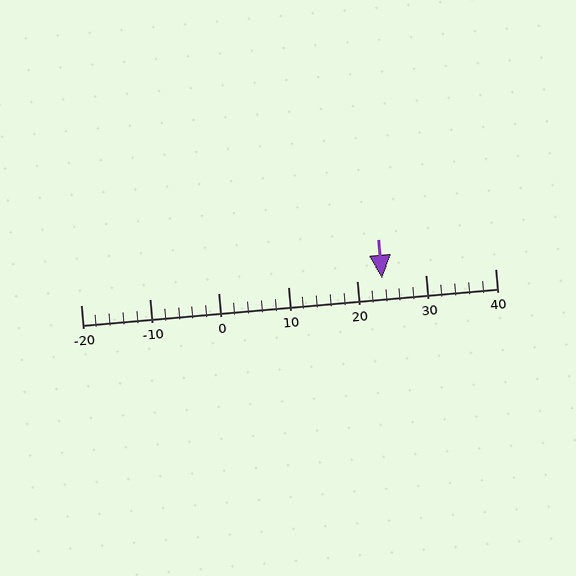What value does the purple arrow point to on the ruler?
The purple arrow points to approximately 24.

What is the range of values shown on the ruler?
The ruler shows values from -20 to 40.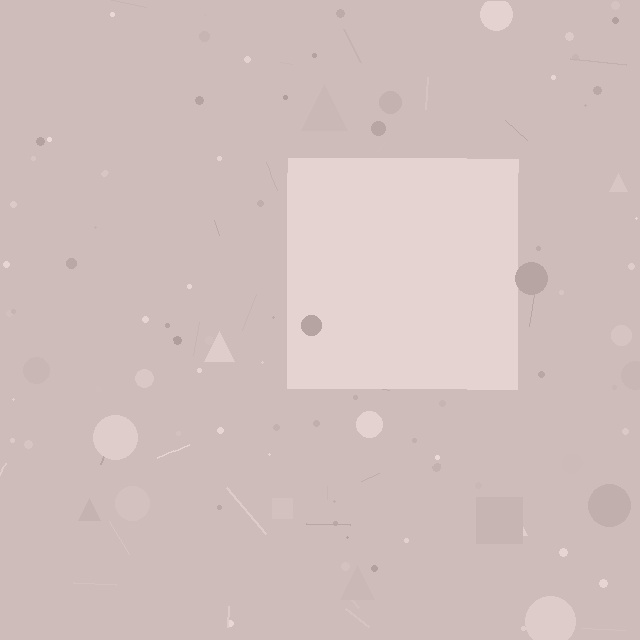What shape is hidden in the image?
A square is hidden in the image.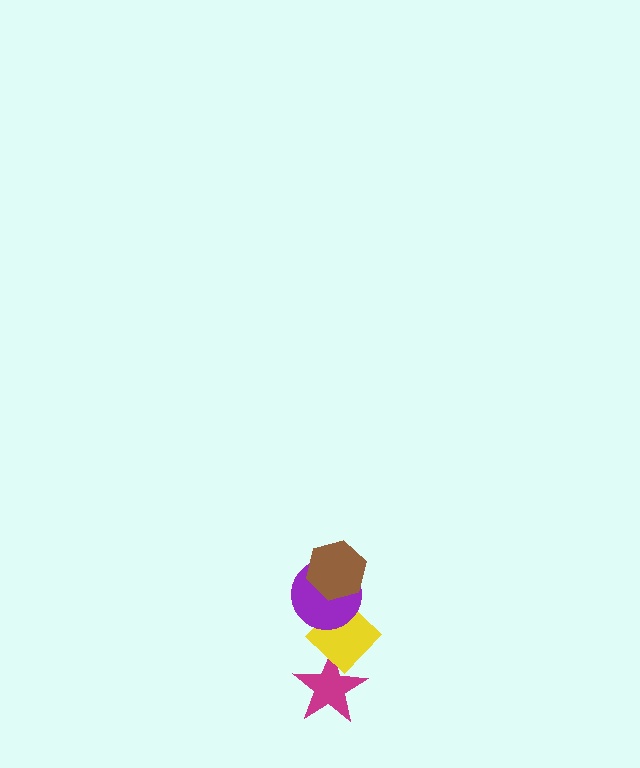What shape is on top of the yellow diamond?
The purple circle is on top of the yellow diamond.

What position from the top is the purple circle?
The purple circle is 2nd from the top.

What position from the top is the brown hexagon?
The brown hexagon is 1st from the top.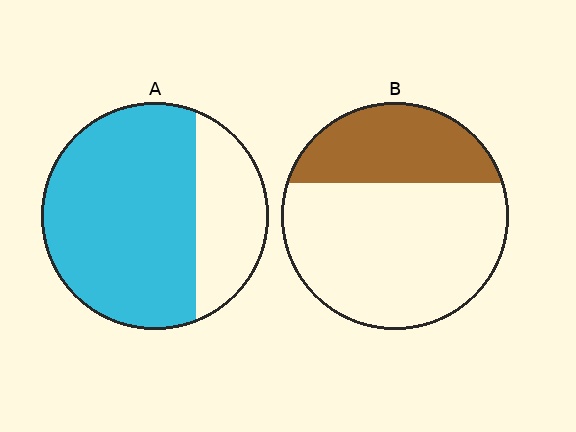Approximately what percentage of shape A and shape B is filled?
A is approximately 70% and B is approximately 30%.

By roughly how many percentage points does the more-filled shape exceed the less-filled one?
By roughly 40 percentage points (A over B).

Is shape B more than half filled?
No.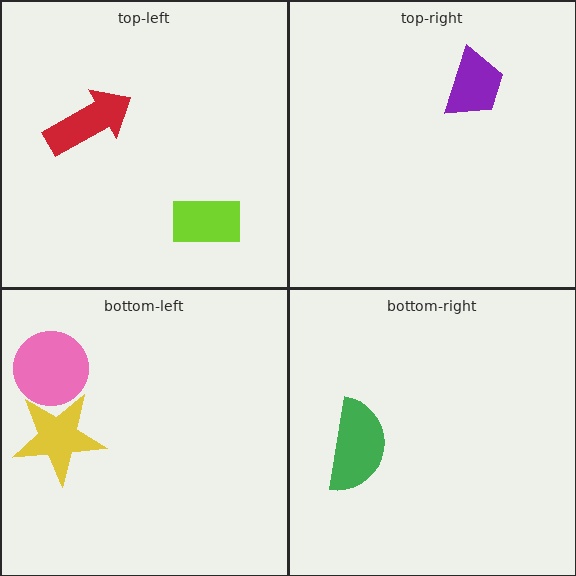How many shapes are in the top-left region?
2.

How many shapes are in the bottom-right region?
1.